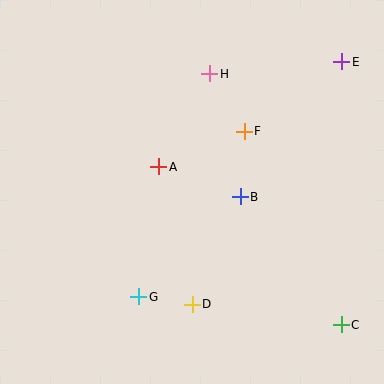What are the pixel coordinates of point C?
Point C is at (341, 325).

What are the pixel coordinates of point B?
Point B is at (240, 197).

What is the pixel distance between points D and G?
The distance between D and G is 54 pixels.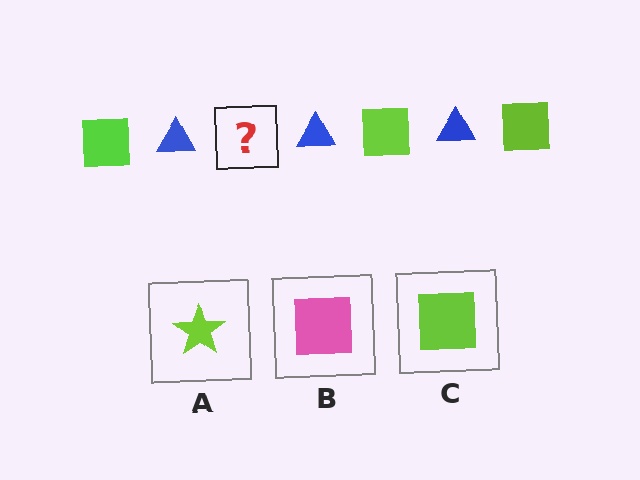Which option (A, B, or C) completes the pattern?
C.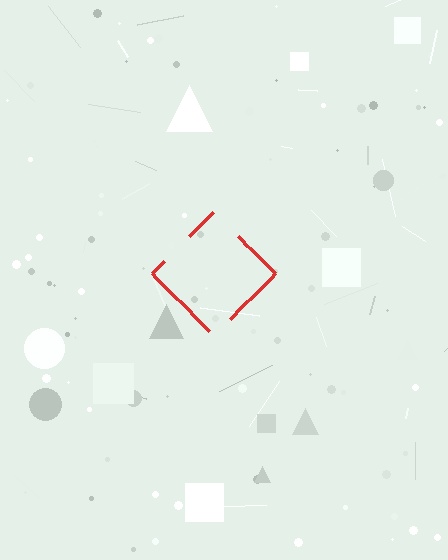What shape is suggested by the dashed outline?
The dashed outline suggests a diamond.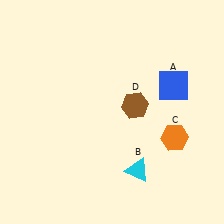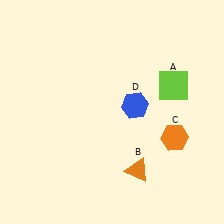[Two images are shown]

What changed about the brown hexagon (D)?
In Image 1, D is brown. In Image 2, it changed to blue.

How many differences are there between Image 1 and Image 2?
There are 3 differences between the two images.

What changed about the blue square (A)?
In Image 1, A is blue. In Image 2, it changed to lime.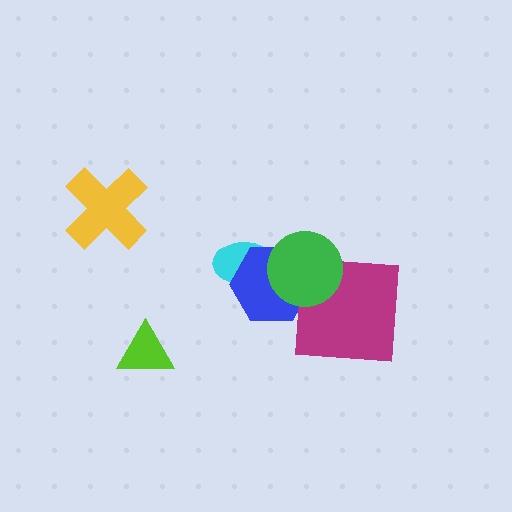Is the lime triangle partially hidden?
No, no other shape covers it.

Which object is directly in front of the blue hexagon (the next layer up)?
The magenta square is directly in front of the blue hexagon.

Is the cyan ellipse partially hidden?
Yes, it is partially covered by another shape.